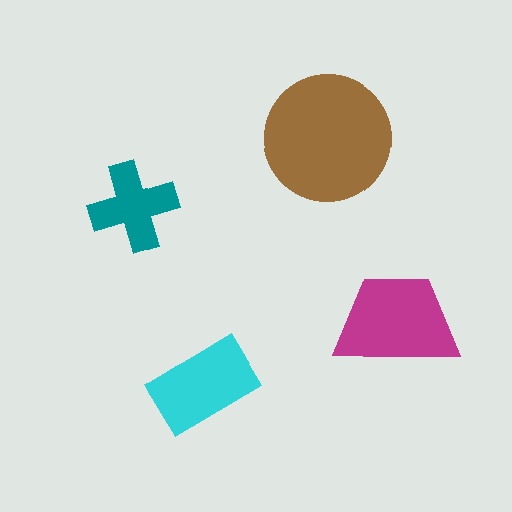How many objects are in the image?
There are 4 objects in the image.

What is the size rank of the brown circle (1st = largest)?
1st.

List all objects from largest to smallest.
The brown circle, the magenta trapezoid, the cyan rectangle, the teal cross.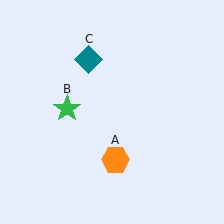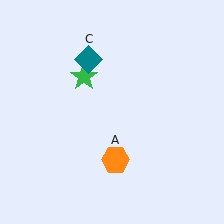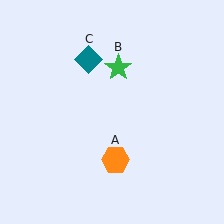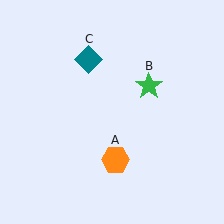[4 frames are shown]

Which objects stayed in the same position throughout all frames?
Orange hexagon (object A) and teal diamond (object C) remained stationary.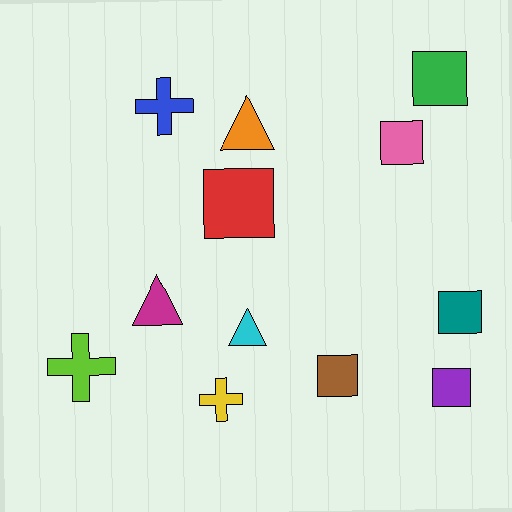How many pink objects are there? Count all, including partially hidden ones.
There is 1 pink object.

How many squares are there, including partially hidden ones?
There are 6 squares.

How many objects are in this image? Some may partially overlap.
There are 12 objects.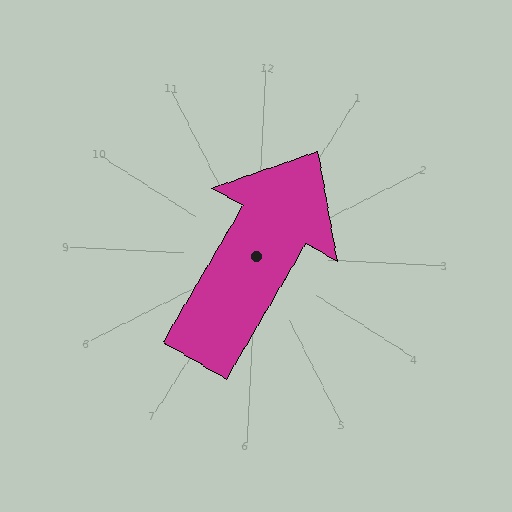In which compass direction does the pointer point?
Northeast.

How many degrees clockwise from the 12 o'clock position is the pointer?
Approximately 28 degrees.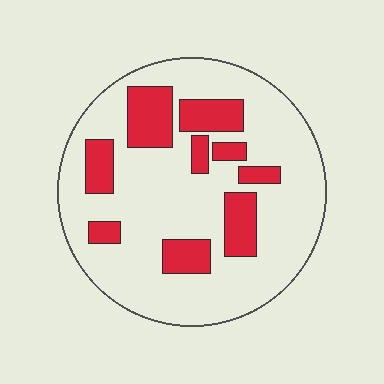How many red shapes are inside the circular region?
9.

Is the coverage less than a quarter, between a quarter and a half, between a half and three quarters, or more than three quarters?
Less than a quarter.